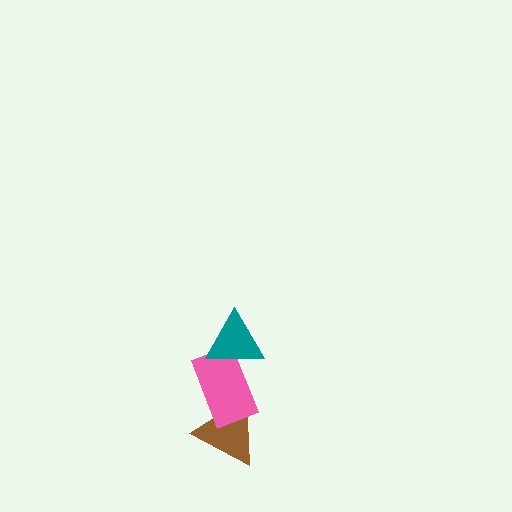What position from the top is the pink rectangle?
The pink rectangle is 2nd from the top.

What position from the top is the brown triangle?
The brown triangle is 3rd from the top.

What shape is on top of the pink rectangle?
The teal triangle is on top of the pink rectangle.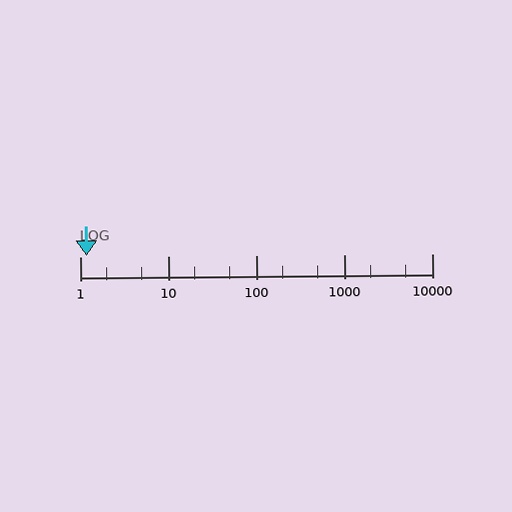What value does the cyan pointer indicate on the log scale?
The pointer indicates approximately 1.2.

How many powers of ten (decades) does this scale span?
The scale spans 4 decades, from 1 to 10000.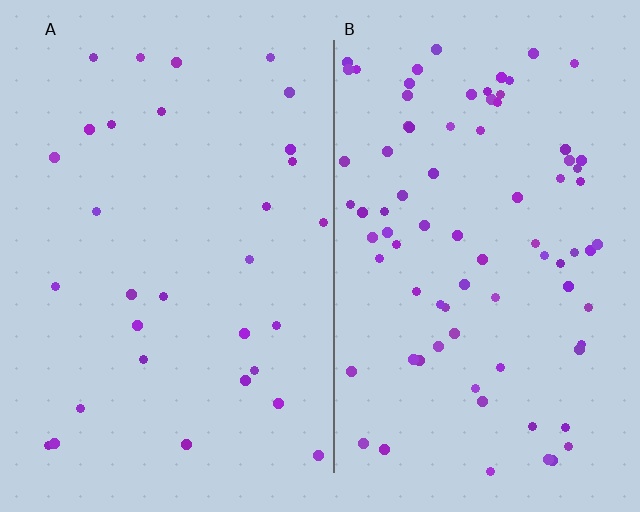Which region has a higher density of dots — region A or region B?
B (the right).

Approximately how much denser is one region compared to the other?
Approximately 2.7× — region B over region A.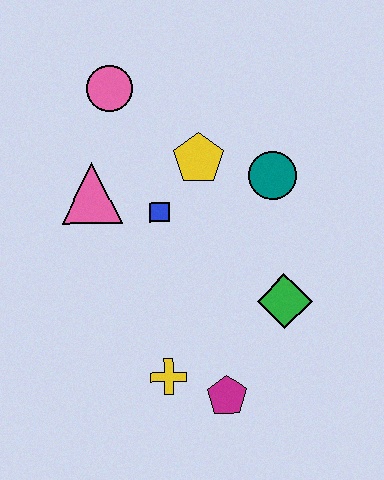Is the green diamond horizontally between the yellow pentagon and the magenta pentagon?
No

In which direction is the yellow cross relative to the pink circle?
The yellow cross is below the pink circle.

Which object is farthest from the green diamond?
The pink circle is farthest from the green diamond.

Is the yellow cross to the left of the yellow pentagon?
Yes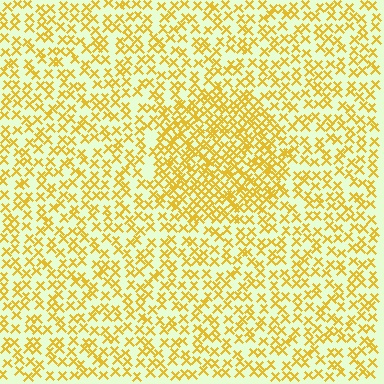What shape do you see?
I see a circle.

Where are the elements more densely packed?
The elements are more densely packed inside the circle boundary.